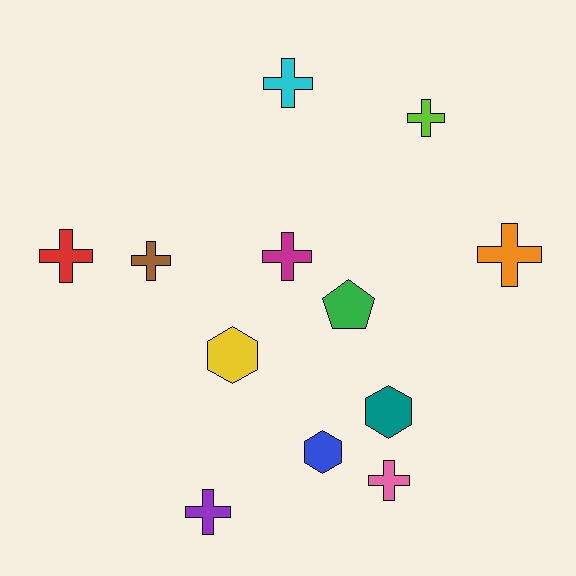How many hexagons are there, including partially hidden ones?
There are 3 hexagons.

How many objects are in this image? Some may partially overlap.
There are 12 objects.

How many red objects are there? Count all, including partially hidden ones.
There is 1 red object.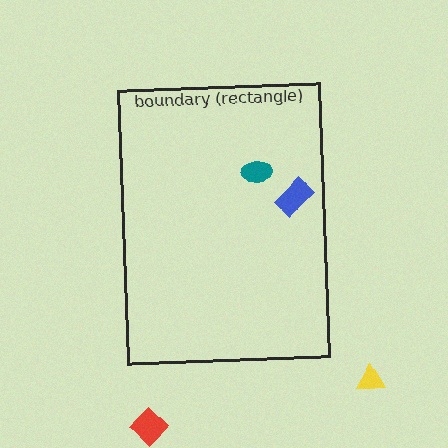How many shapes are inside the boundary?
2 inside, 2 outside.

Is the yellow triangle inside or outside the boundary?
Outside.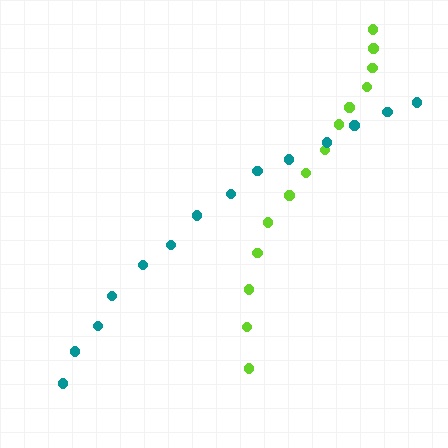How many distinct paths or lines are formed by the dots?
There are 2 distinct paths.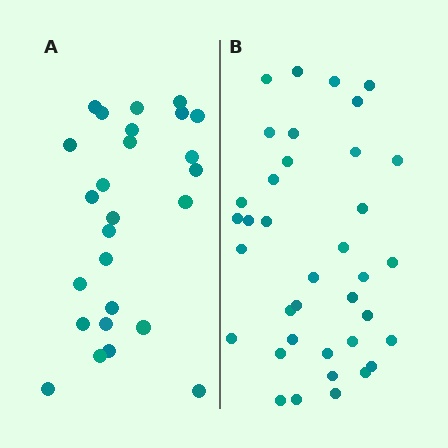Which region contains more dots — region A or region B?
Region B (the right region) has more dots.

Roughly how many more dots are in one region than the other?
Region B has roughly 12 or so more dots than region A.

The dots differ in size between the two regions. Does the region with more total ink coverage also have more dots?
No. Region A has more total ink coverage because its dots are larger, but region B actually contains more individual dots. Total area can be misleading — the number of items is what matters here.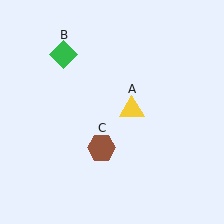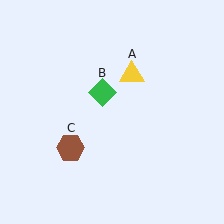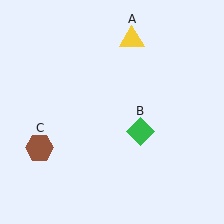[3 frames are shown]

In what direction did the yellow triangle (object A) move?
The yellow triangle (object A) moved up.